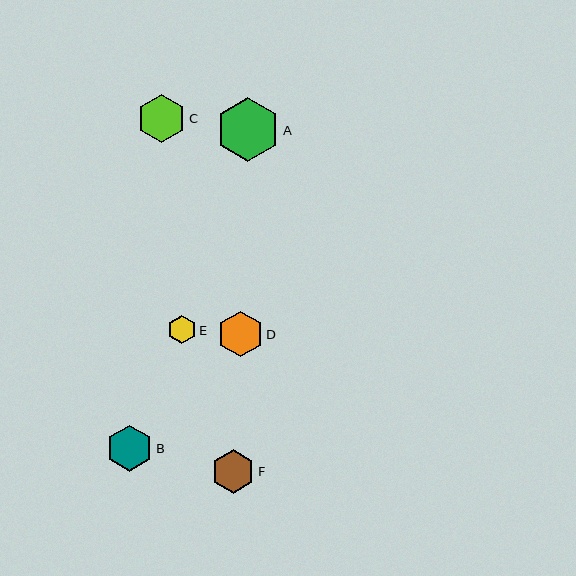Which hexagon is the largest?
Hexagon A is the largest with a size of approximately 64 pixels.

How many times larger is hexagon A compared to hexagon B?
Hexagon A is approximately 1.4 times the size of hexagon B.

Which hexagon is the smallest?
Hexagon E is the smallest with a size of approximately 29 pixels.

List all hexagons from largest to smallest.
From largest to smallest: A, C, B, D, F, E.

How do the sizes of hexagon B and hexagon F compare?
Hexagon B and hexagon F are approximately the same size.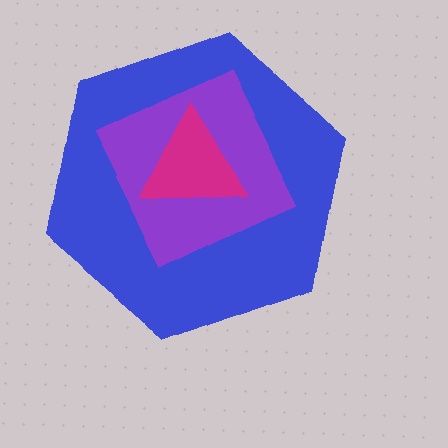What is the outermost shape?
The blue hexagon.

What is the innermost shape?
The magenta triangle.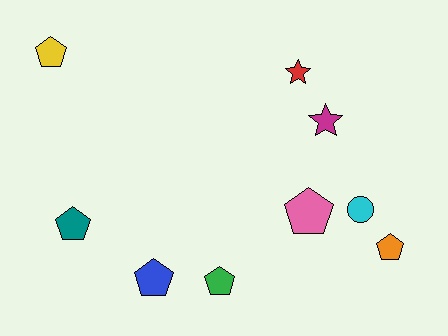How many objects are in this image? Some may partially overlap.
There are 9 objects.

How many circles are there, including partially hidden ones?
There is 1 circle.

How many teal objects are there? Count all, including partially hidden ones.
There is 1 teal object.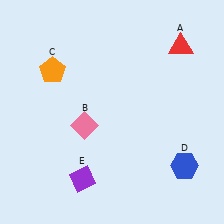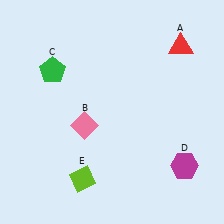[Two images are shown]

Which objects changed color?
C changed from orange to green. D changed from blue to magenta. E changed from purple to lime.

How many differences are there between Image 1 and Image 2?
There are 3 differences between the two images.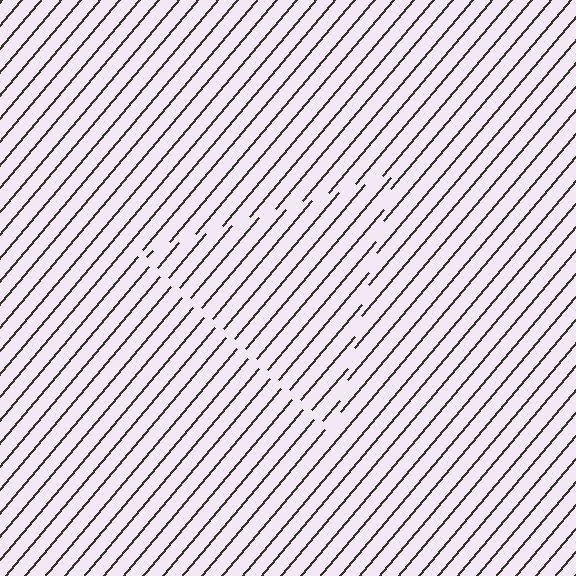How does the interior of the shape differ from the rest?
The interior of the shape contains the same grating, shifted by half a period — the contour is defined by the phase discontinuity where line-ends from the inner and outer gratings abut.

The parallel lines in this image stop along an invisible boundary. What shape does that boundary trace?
An illusory triangle. The interior of the shape contains the same grating, shifted by half a period — the contour is defined by the phase discontinuity where line-ends from the inner and outer gratings abut.